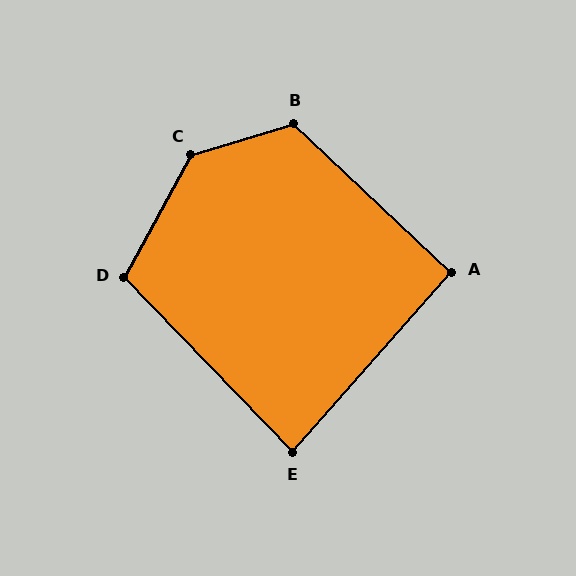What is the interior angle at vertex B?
Approximately 120 degrees (obtuse).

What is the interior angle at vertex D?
Approximately 107 degrees (obtuse).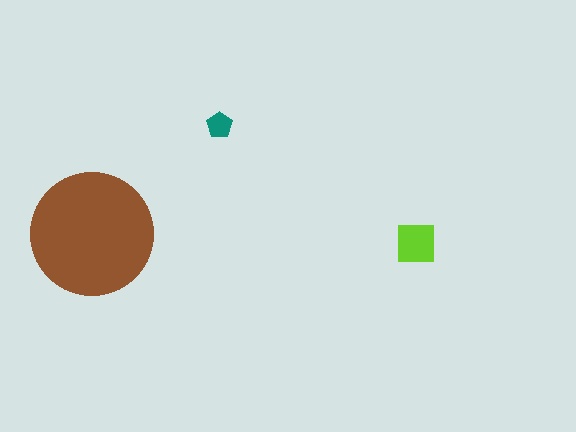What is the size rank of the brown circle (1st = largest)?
1st.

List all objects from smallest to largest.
The teal pentagon, the lime square, the brown circle.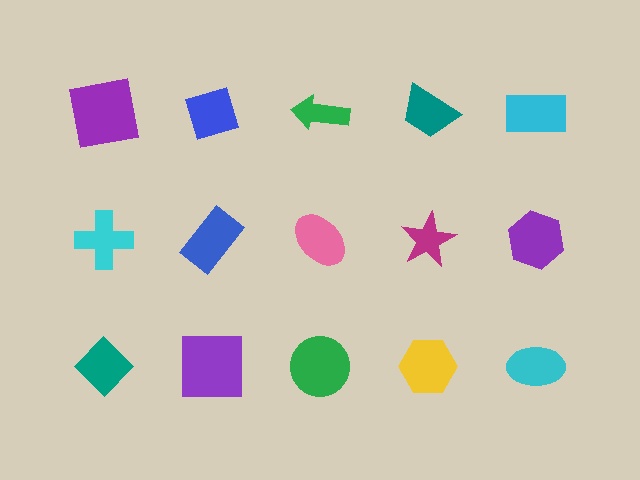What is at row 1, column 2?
A blue diamond.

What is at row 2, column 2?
A blue rectangle.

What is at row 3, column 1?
A teal diamond.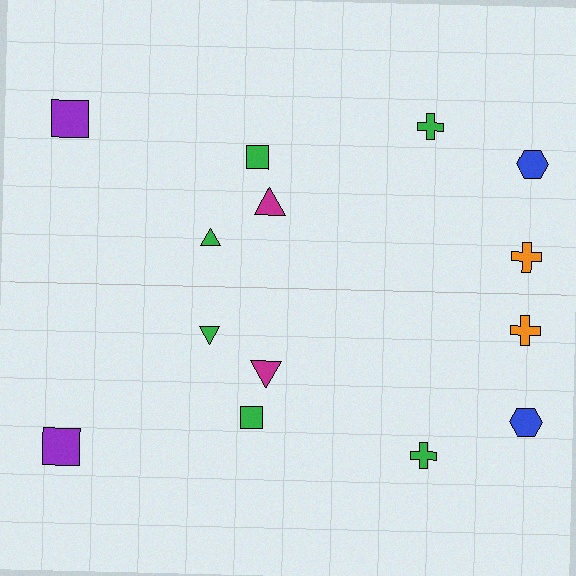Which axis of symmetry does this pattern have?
The pattern has a horizontal axis of symmetry running through the center of the image.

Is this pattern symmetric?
Yes, this pattern has bilateral (reflection) symmetry.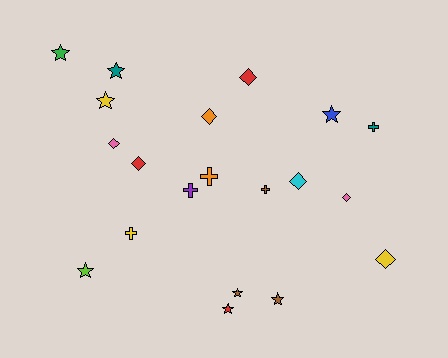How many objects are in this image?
There are 20 objects.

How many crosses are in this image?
There are 5 crosses.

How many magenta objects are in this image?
There are no magenta objects.